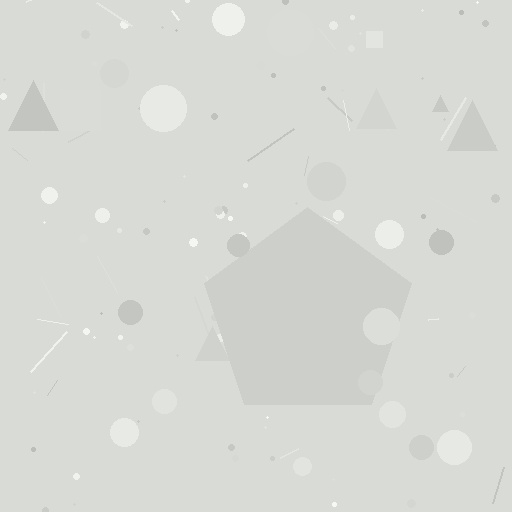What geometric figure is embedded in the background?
A pentagon is embedded in the background.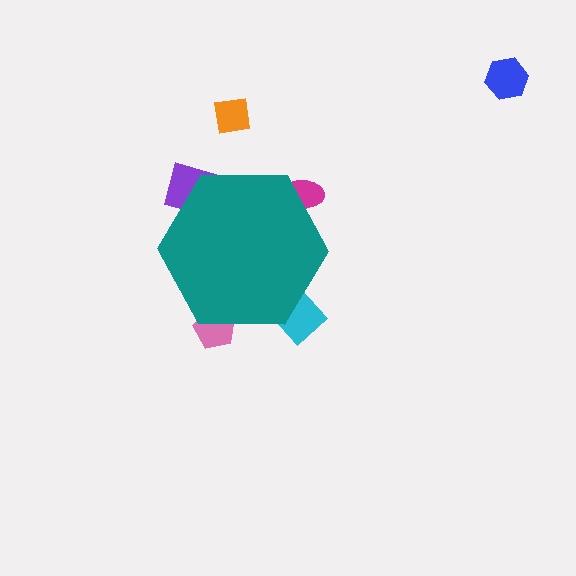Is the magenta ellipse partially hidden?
Yes, the magenta ellipse is partially hidden behind the teal hexagon.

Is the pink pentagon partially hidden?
Yes, the pink pentagon is partially hidden behind the teal hexagon.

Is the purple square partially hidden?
Yes, the purple square is partially hidden behind the teal hexagon.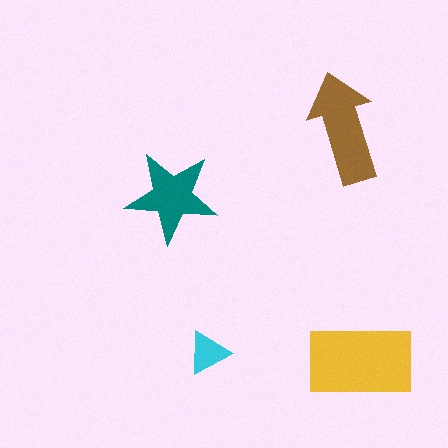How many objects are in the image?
There are 4 objects in the image.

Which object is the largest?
The yellow rectangle.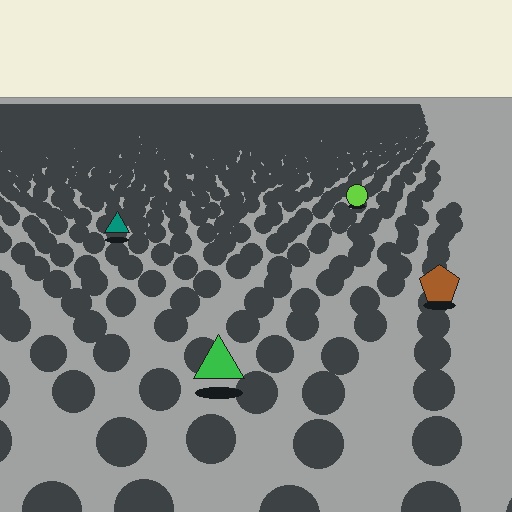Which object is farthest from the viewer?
The lime circle is farthest from the viewer. It appears smaller and the ground texture around it is denser.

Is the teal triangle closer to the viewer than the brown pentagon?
No. The brown pentagon is closer — you can tell from the texture gradient: the ground texture is coarser near it.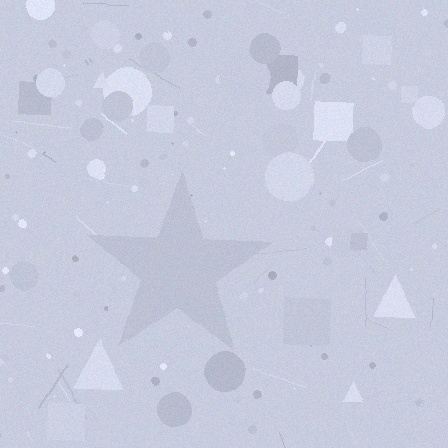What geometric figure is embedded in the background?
A star is embedded in the background.